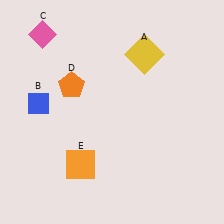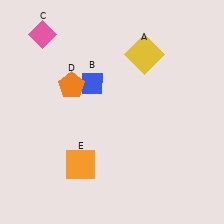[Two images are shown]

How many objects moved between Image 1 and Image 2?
1 object moved between the two images.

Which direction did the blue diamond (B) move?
The blue diamond (B) moved right.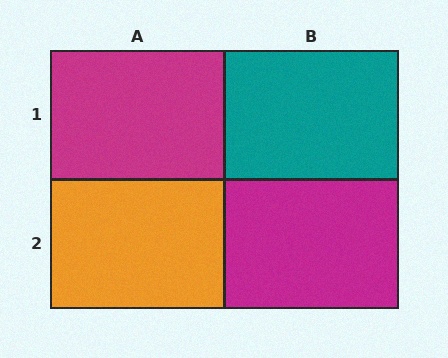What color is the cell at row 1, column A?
Magenta.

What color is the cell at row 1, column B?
Teal.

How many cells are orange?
1 cell is orange.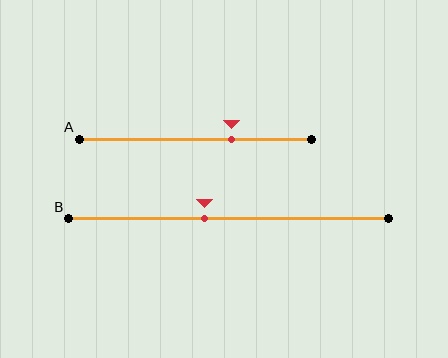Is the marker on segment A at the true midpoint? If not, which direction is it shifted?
No, the marker on segment A is shifted to the right by about 16% of the segment length.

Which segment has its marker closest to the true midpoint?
Segment B has its marker closest to the true midpoint.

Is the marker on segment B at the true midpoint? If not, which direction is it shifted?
No, the marker on segment B is shifted to the left by about 7% of the segment length.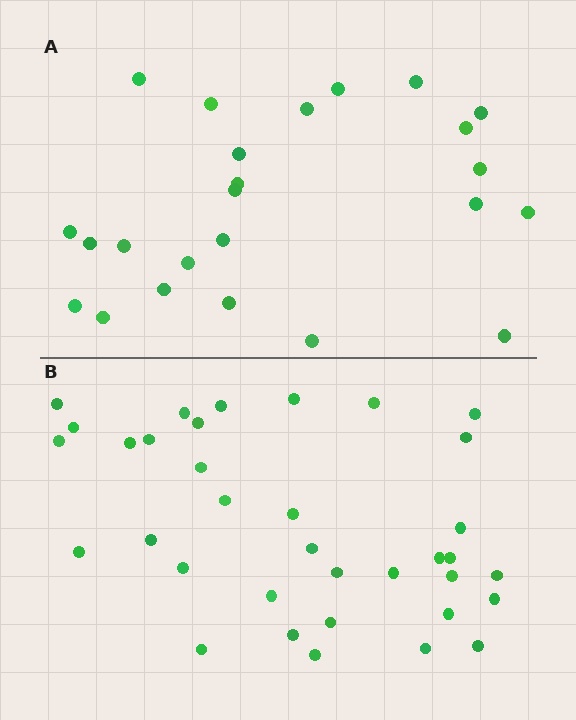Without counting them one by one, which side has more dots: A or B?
Region B (the bottom region) has more dots.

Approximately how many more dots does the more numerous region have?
Region B has roughly 12 or so more dots than region A.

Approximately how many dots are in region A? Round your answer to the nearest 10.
About 20 dots. (The exact count is 24, which rounds to 20.)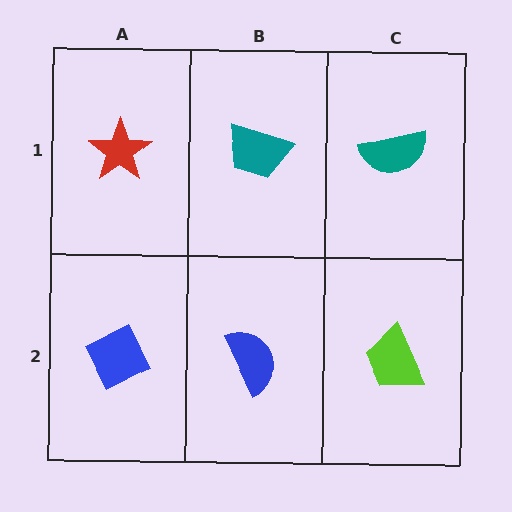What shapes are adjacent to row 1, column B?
A blue semicircle (row 2, column B), a red star (row 1, column A), a teal semicircle (row 1, column C).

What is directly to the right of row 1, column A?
A teal trapezoid.